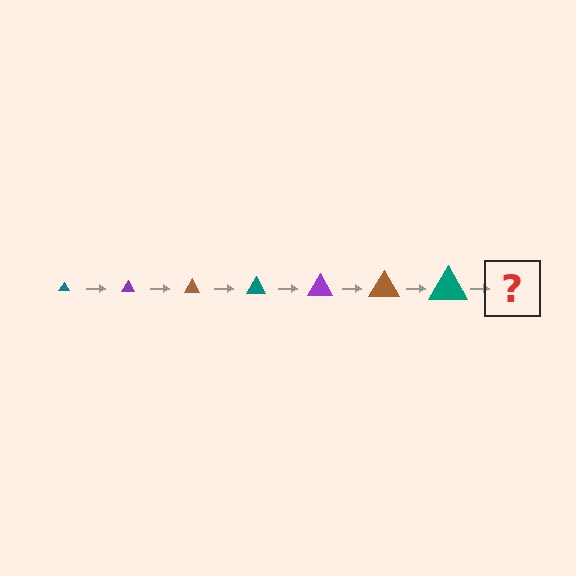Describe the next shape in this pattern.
It should be a purple triangle, larger than the previous one.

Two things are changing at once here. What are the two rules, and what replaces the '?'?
The two rules are that the triangle grows larger each step and the color cycles through teal, purple, and brown. The '?' should be a purple triangle, larger than the previous one.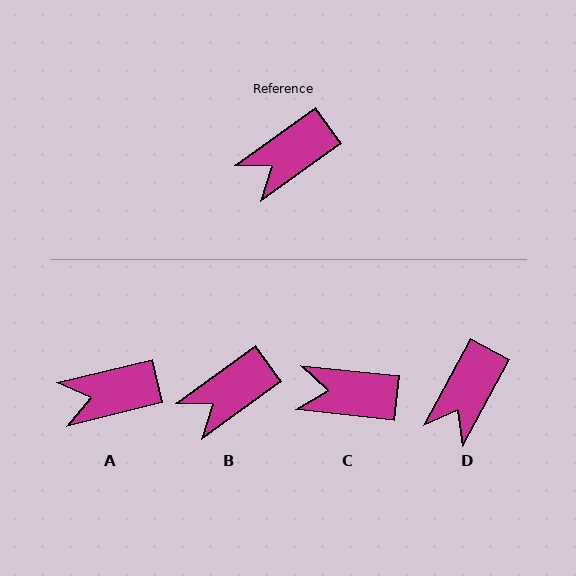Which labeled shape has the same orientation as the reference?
B.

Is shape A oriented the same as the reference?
No, it is off by about 22 degrees.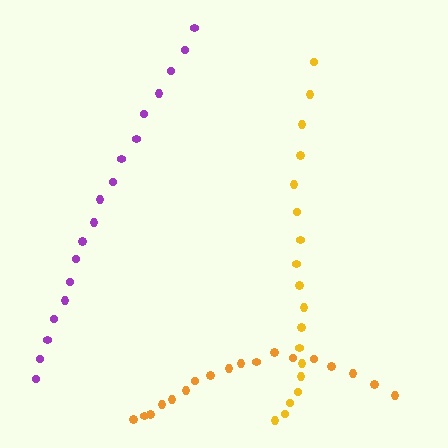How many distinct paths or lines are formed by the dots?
There are 3 distinct paths.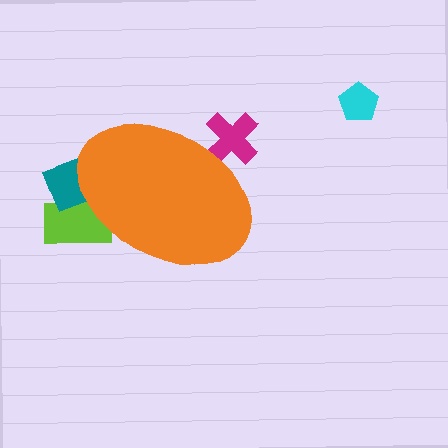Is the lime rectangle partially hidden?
Yes, the lime rectangle is partially hidden behind the orange ellipse.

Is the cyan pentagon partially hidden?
No, the cyan pentagon is fully visible.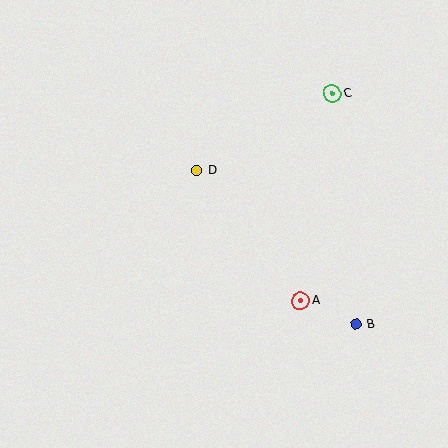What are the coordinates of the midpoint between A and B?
The midpoint between A and B is at (328, 313).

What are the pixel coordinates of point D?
Point D is at (197, 170).